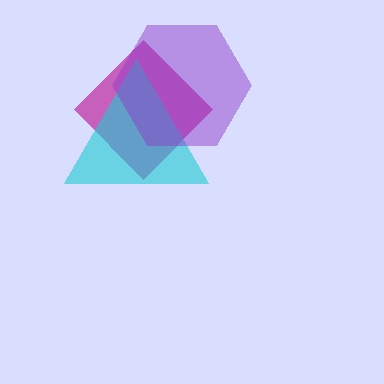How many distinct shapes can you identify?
There are 3 distinct shapes: a magenta diamond, a cyan triangle, a purple hexagon.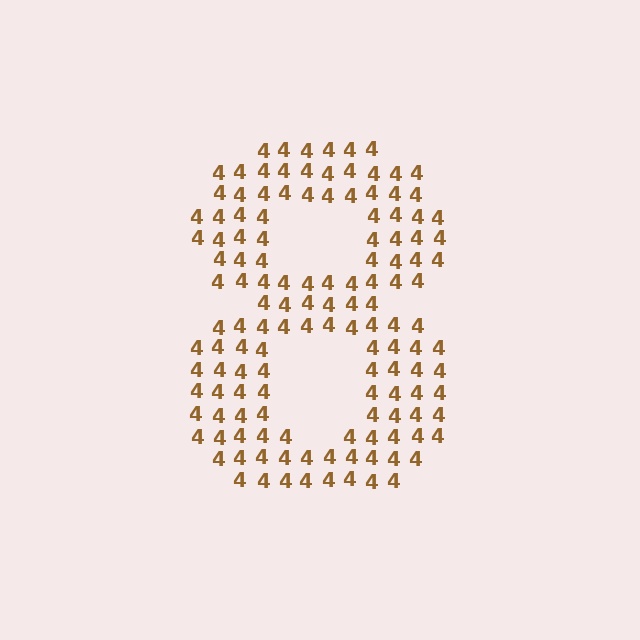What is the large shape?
The large shape is the digit 8.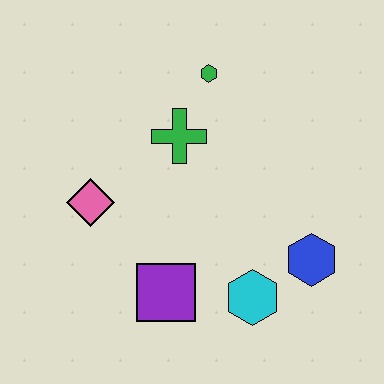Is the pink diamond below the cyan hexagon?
No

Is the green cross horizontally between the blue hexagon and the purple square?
Yes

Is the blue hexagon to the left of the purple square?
No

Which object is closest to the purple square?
The cyan hexagon is closest to the purple square.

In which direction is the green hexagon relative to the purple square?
The green hexagon is above the purple square.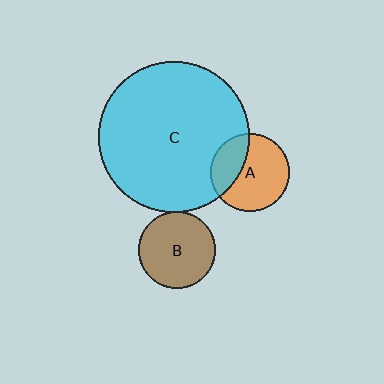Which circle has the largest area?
Circle C (cyan).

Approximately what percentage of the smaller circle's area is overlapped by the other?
Approximately 30%.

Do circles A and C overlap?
Yes.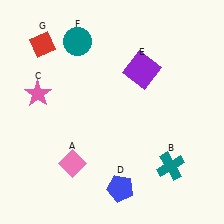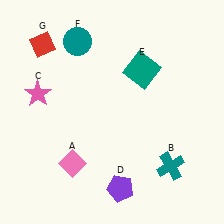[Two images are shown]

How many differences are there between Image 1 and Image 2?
There are 2 differences between the two images.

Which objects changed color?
D changed from blue to purple. E changed from purple to teal.